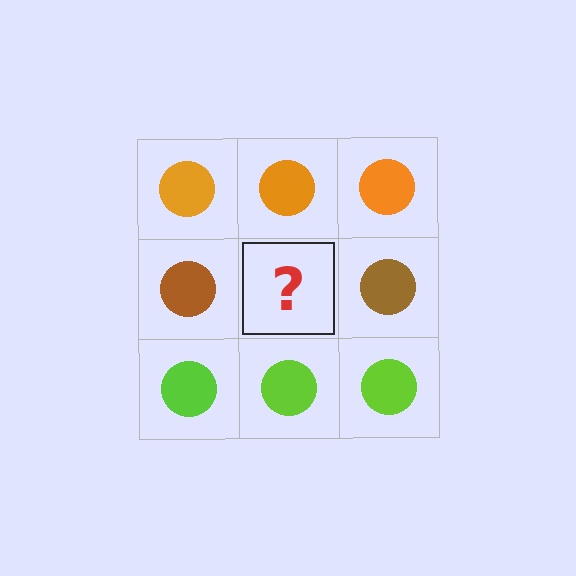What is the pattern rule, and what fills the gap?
The rule is that each row has a consistent color. The gap should be filled with a brown circle.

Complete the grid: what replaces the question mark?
The question mark should be replaced with a brown circle.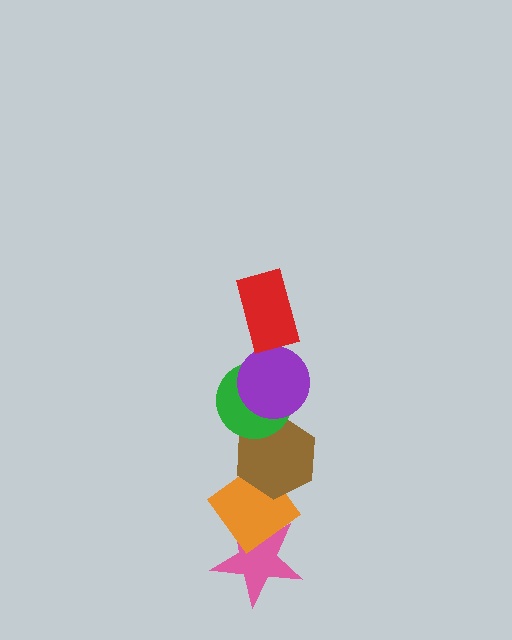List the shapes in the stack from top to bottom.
From top to bottom: the red rectangle, the purple circle, the green circle, the brown hexagon, the orange diamond, the pink star.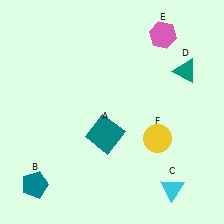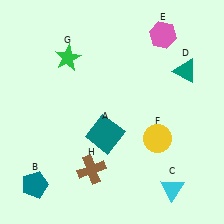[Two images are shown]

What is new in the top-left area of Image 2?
A green star (G) was added in the top-left area of Image 2.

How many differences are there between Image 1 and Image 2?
There are 2 differences between the two images.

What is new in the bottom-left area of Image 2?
A brown cross (H) was added in the bottom-left area of Image 2.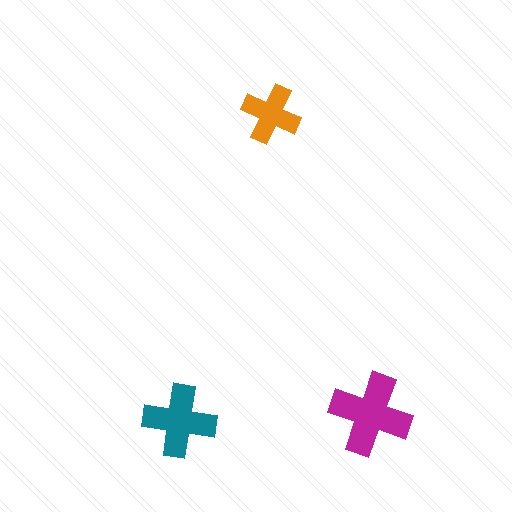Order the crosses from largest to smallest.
the magenta one, the teal one, the orange one.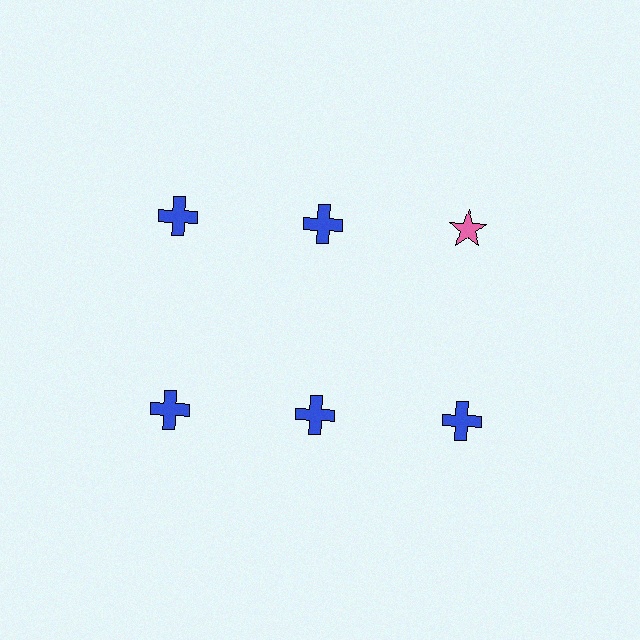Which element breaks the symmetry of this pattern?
The pink star in the top row, center column breaks the symmetry. All other shapes are blue crosses.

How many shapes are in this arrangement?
There are 6 shapes arranged in a grid pattern.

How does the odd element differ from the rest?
It differs in both color (pink instead of blue) and shape (star instead of cross).